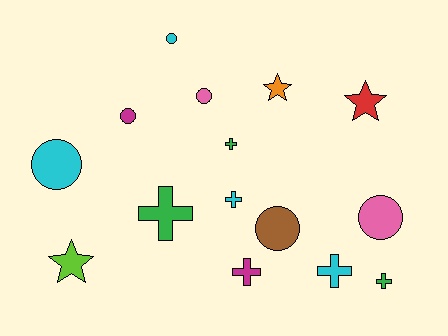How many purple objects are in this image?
There are no purple objects.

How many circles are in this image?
There are 6 circles.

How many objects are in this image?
There are 15 objects.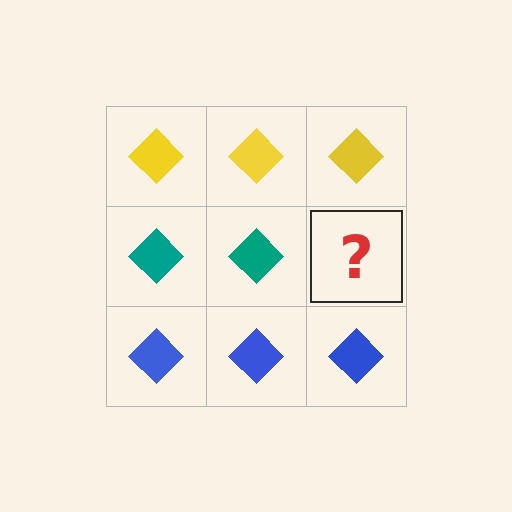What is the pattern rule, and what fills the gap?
The rule is that each row has a consistent color. The gap should be filled with a teal diamond.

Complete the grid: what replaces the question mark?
The question mark should be replaced with a teal diamond.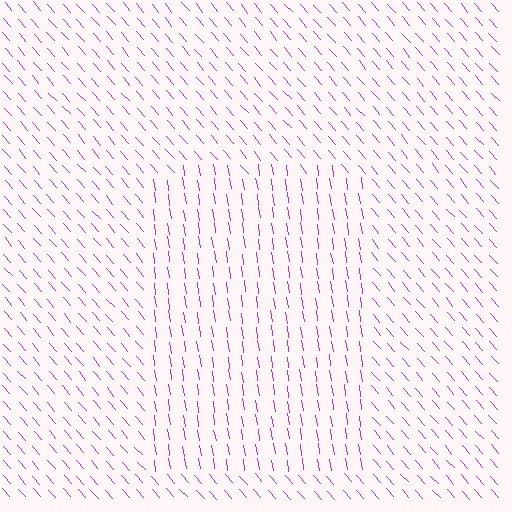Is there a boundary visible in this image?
Yes, there is a texture boundary formed by a change in line orientation.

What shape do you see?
I see a rectangle.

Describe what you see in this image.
The image is filled with small magenta line segments. A rectangle region in the image has lines oriented differently from the surrounding lines, creating a visible texture boundary.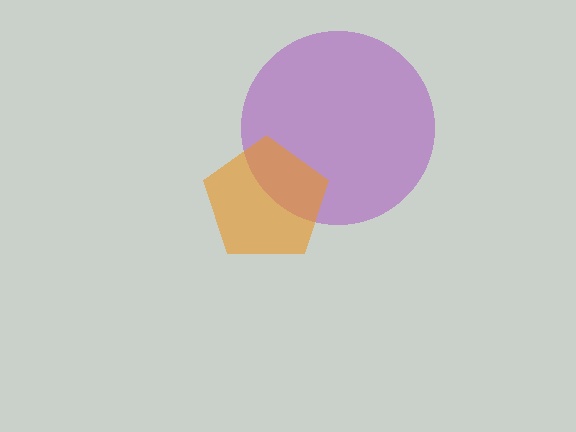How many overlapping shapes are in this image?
There are 2 overlapping shapes in the image.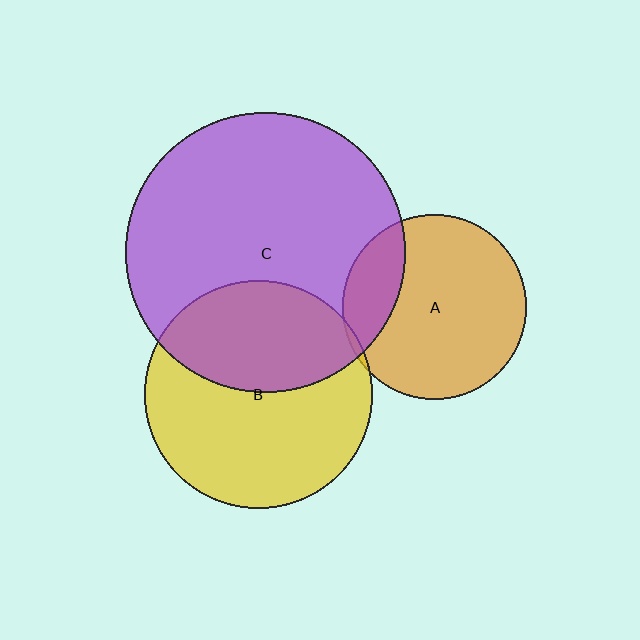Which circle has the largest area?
Circle C (purple).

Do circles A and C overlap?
Yes.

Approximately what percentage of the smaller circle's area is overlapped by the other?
Approximately 20%.